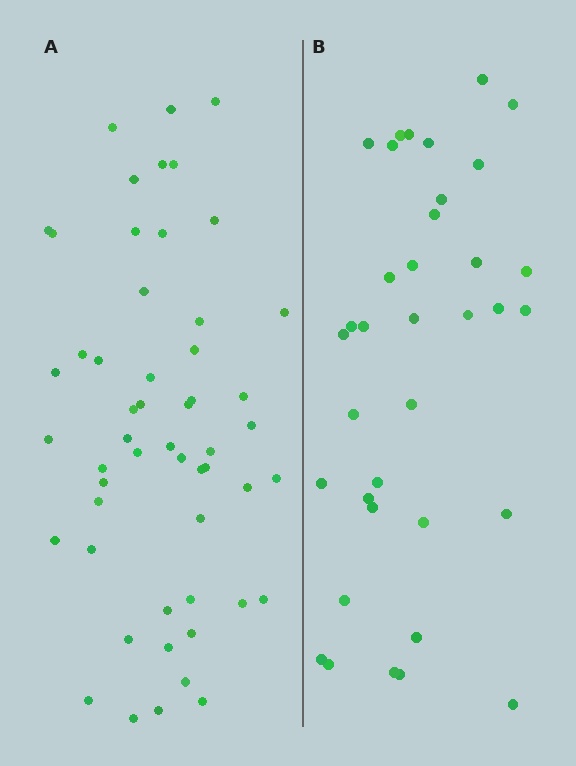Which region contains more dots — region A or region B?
Region A (the left region) has more dots.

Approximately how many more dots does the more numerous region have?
Region A has approximately 15 more dots than region B.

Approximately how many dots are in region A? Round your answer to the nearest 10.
About 50 dots. (The exact count is 53, which rounds to 50.)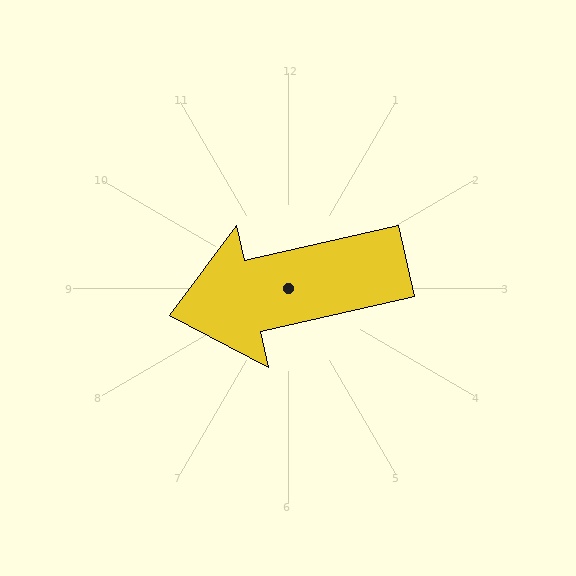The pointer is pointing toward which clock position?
Roughly 9 o'clock.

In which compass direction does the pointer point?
West.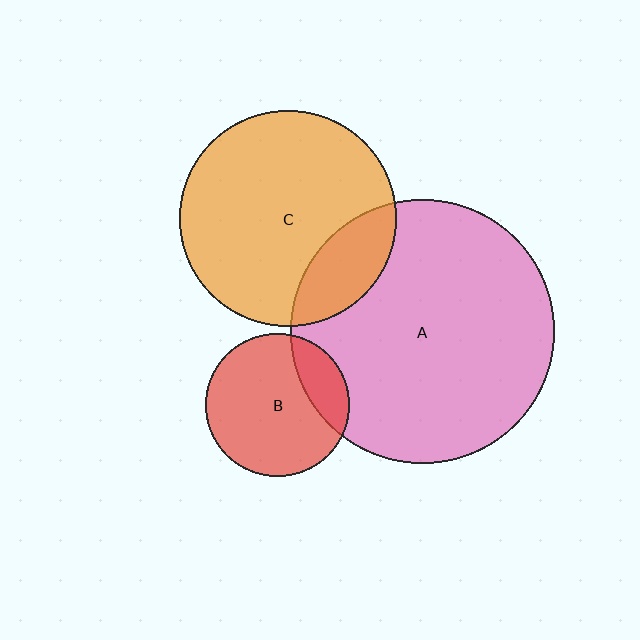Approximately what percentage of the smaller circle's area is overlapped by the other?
Approximately 20%.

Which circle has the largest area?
Circle A (pink).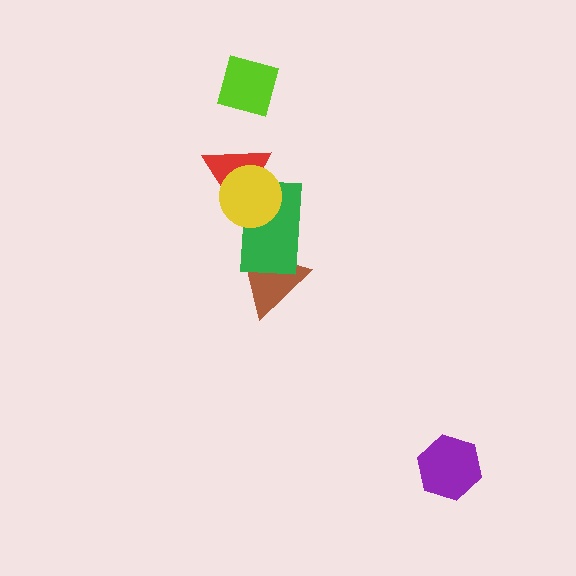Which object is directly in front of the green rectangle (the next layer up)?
The red triangle is directly in front of the green rectangle.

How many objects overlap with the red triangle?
2 objects overlap with the red triangle.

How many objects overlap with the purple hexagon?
0 objects overlap with the purple hexagon.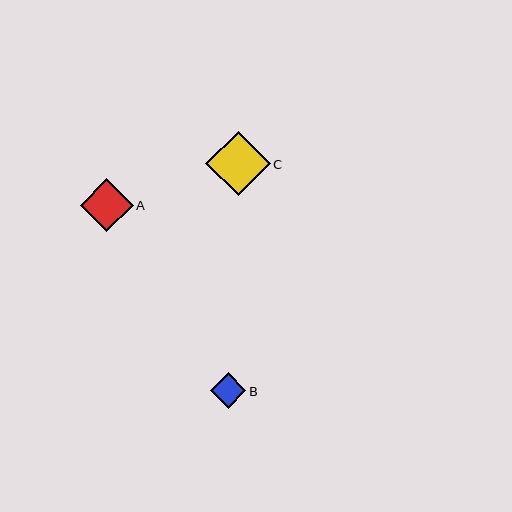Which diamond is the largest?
Diamond C is the largest with a size of approximately 64 pixels.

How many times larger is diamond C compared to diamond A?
Diamond C is approximately 1.2 times the size of diamond A.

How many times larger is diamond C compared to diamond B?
Diamond C is approximately 1.8 times the size of diamond B.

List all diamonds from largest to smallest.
From largest to smallest: C, A, B.